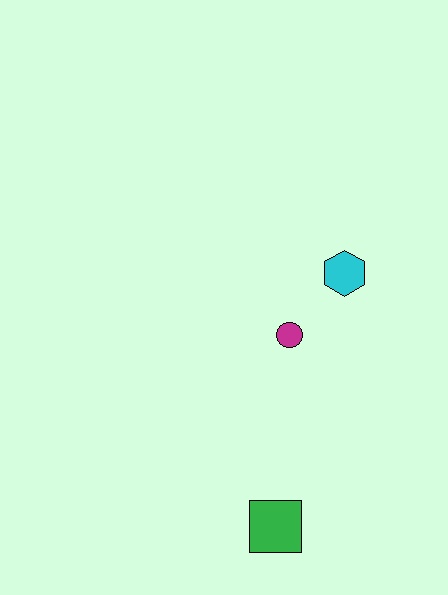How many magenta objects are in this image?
There is 1 magenta object.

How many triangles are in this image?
There are no triangles.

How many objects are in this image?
There are 3 objects.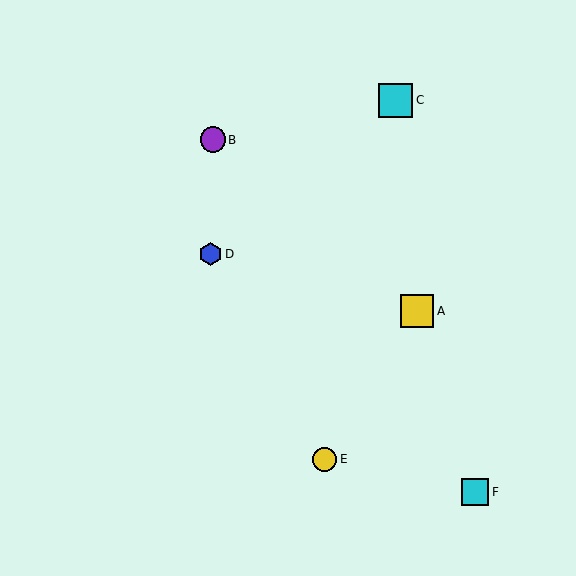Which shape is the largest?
The cyan square (labeled C) is the largest.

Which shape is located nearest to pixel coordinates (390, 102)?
The cyan square (labeled C) at (395, 100) is nearest to that location.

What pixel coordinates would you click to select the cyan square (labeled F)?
Click at (475, 492) to select the cyan square F.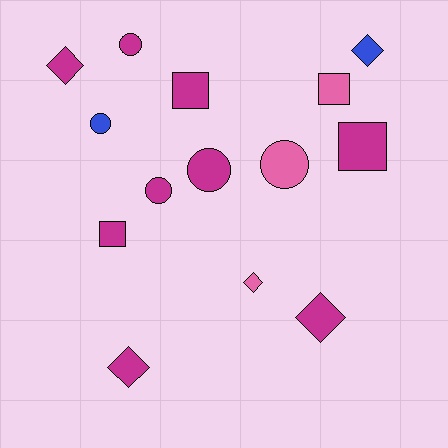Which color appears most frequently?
Magenta, with 9 objects.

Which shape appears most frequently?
Circle, with 5 objects.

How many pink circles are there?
There is 1 pink circle.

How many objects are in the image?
There are 14 objects.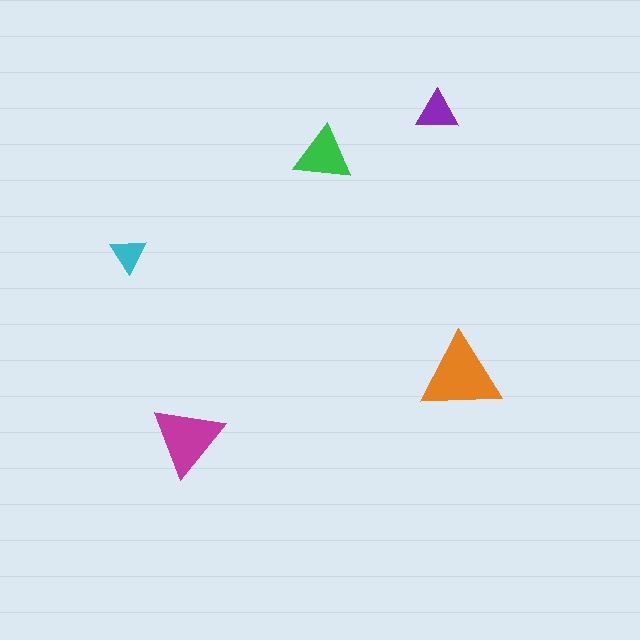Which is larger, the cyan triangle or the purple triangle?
The purple one.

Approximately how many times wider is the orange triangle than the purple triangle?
About 2 times wider.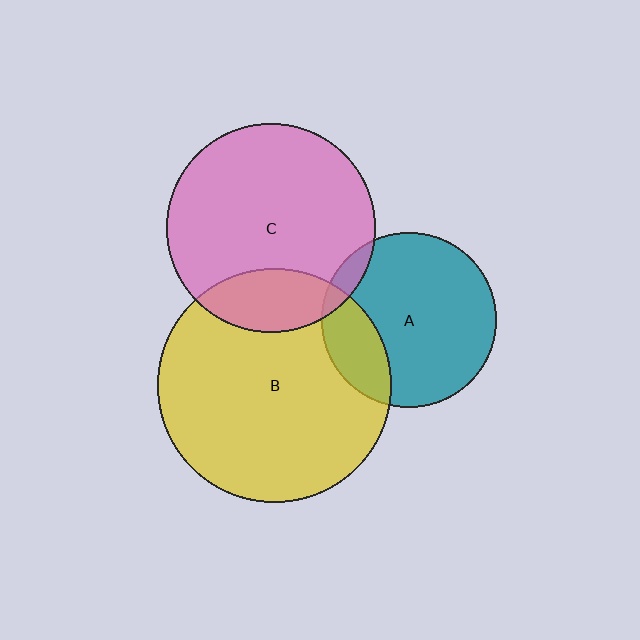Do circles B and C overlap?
Yes.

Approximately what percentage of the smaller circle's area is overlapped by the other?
Approximately 20%.